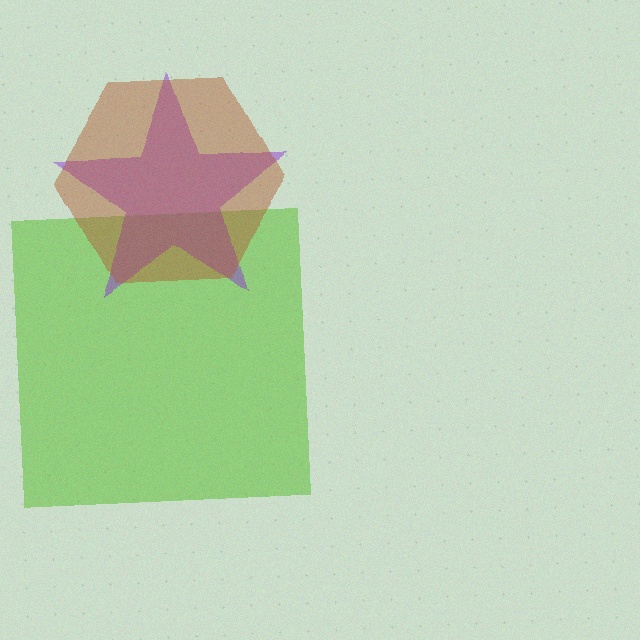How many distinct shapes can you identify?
There are 3 distinct shapes: a lime square, a purple star, a brown hexagon.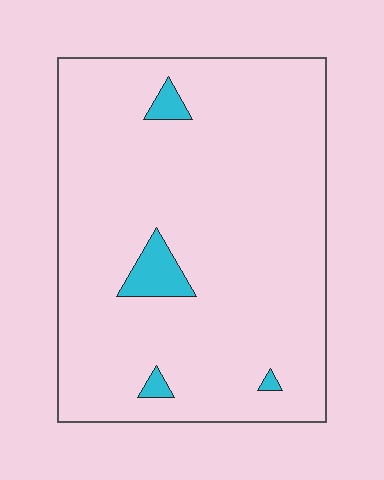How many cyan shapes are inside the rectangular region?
4.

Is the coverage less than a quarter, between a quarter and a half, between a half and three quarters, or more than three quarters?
Less than a quarter.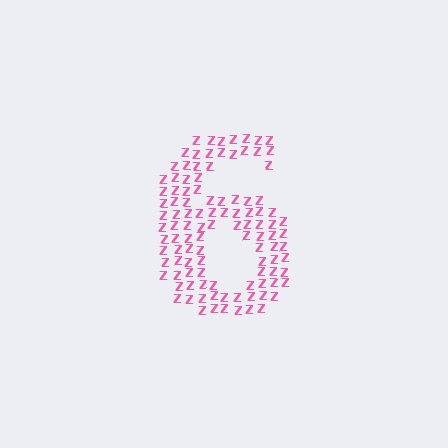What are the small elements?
The small elements are letter Z's.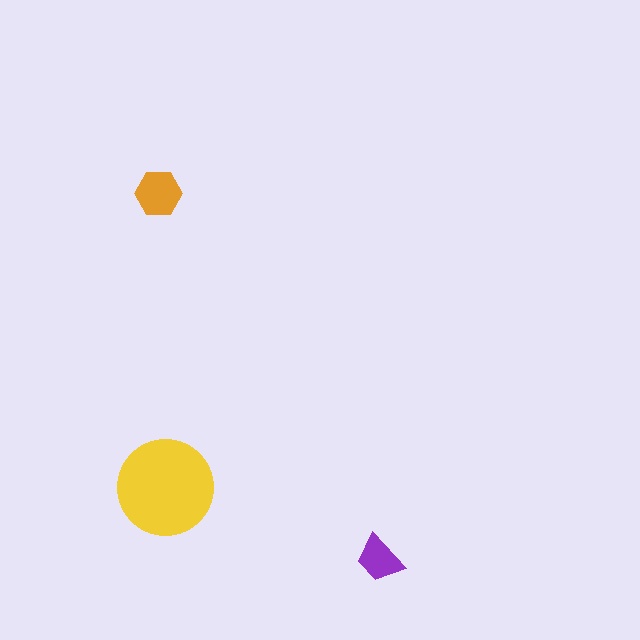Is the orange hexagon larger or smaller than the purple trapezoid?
Larger.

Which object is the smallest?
The purple trapezoid.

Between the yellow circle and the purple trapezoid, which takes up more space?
The yellow circle.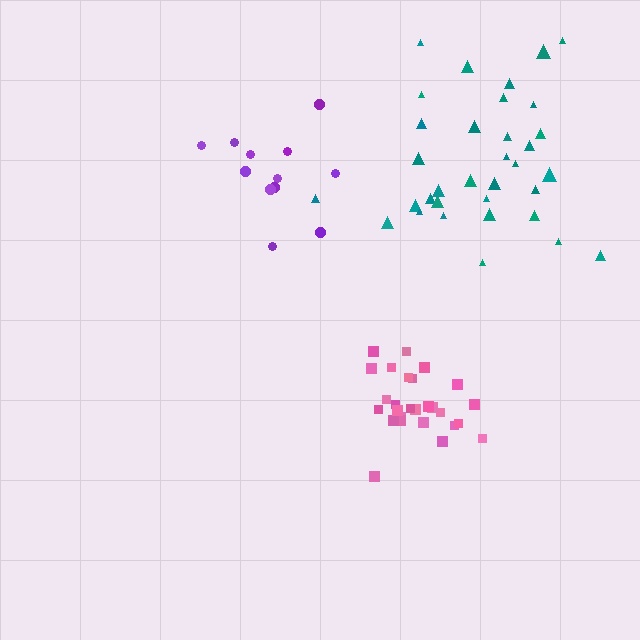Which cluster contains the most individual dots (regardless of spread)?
Teal (34).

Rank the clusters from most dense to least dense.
pink, teal, purple.